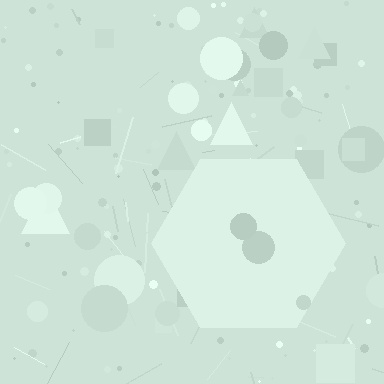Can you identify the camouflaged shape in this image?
The camouflaged shape is a hexagon.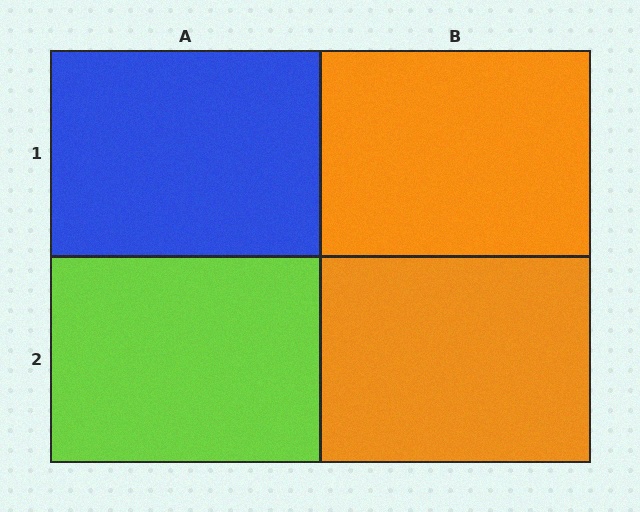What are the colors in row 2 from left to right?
Lime, orange.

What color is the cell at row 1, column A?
Blue.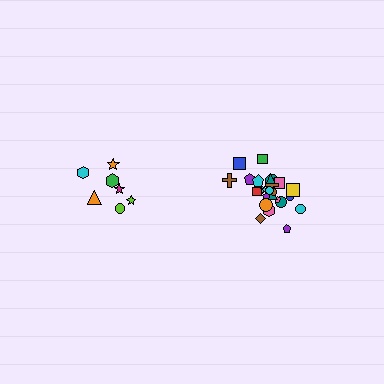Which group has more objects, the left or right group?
The right group.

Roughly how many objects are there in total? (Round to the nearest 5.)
Roughly 30 objects in total.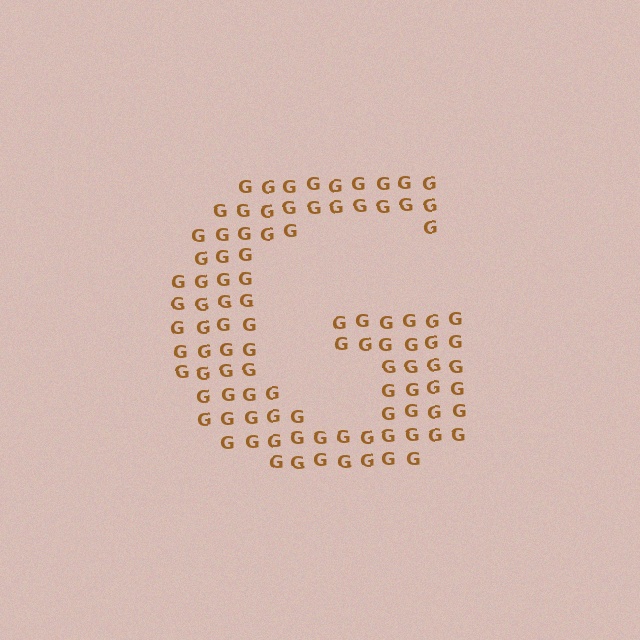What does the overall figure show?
The overall figure shows the letter G.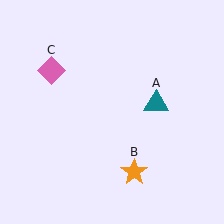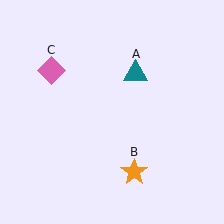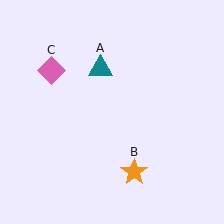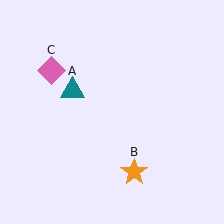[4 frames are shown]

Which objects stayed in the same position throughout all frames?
Orange star (object B) and pink diamond (object C) remained stationary.